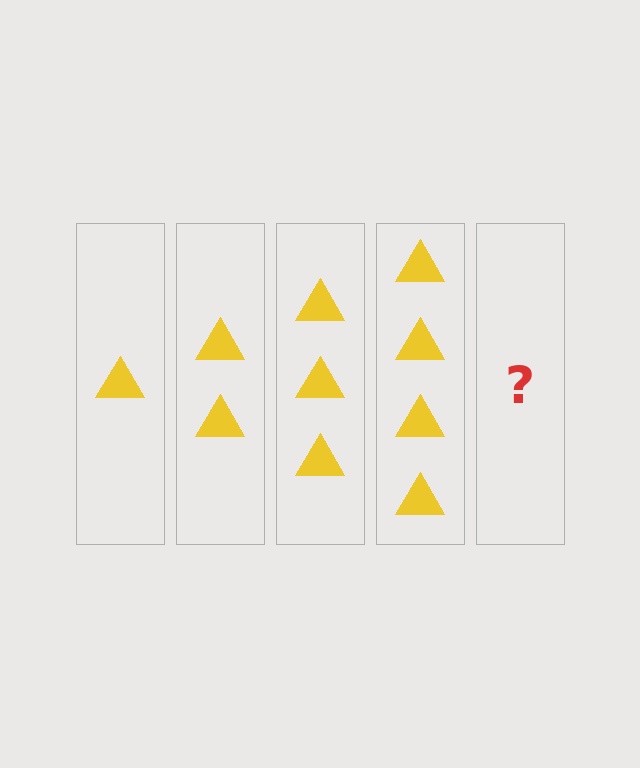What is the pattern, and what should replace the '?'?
The pattern is that each step adds one more triangle. The '?' should be 5 triangles.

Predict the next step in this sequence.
The next step is 5 triangles.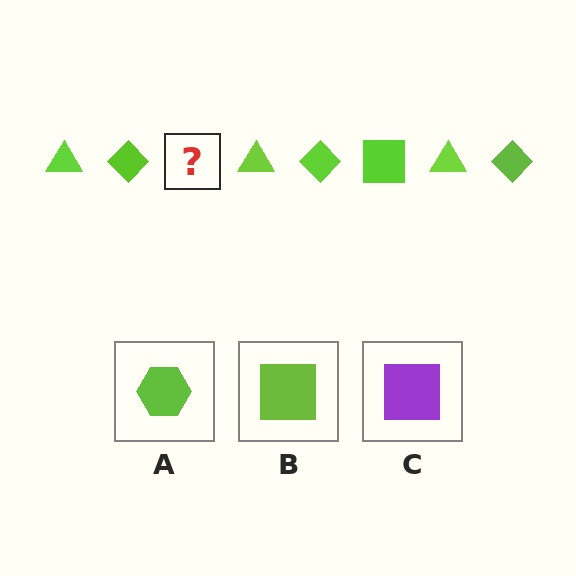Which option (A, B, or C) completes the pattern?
B.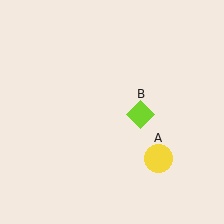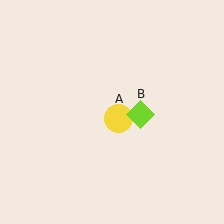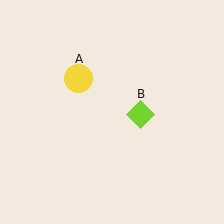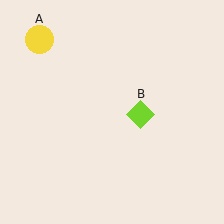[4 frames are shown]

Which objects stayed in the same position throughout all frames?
Lime diamond (object B) remained stationary.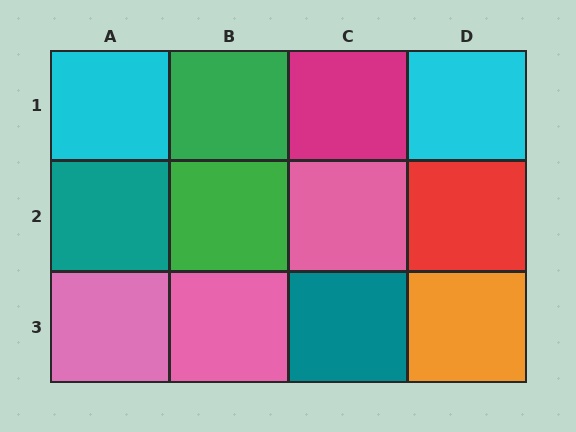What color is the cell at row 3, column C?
Teal.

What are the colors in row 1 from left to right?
Cyan, green, magenta, cyan.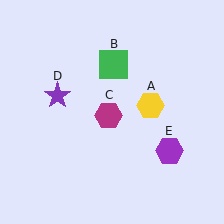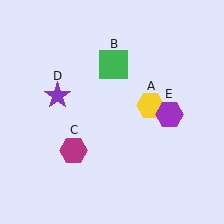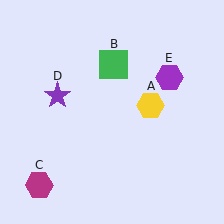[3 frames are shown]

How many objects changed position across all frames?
2 objects changed position: magenta hexagon (object C), purple hexagon (object E).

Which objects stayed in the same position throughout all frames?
Yellow hexagon (object A) and green square (object B) and purple star (object D) remained stationary.